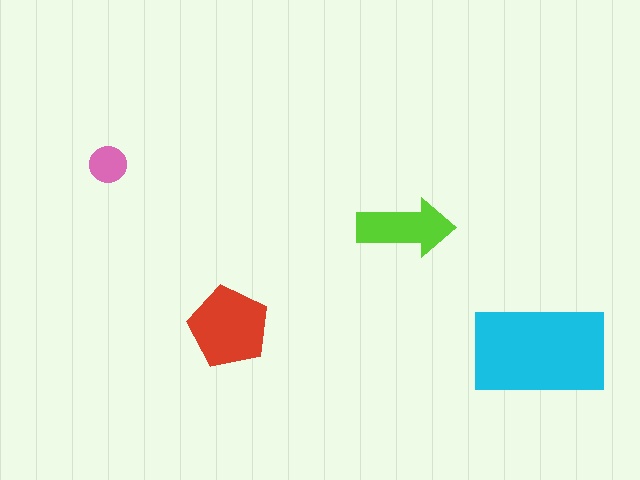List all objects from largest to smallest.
The cyan rectangle, the red pentagon, the lime arrow, the pink circle.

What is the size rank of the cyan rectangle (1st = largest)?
1st.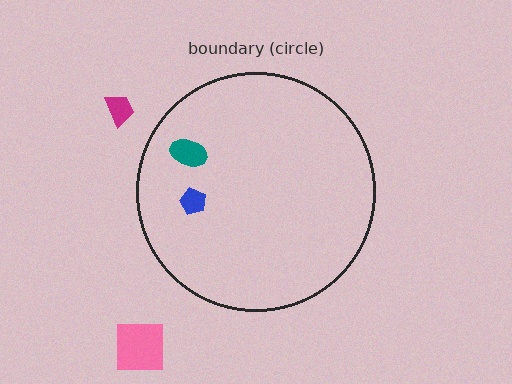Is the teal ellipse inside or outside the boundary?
Inside.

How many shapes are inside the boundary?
2 inside, 2 outside.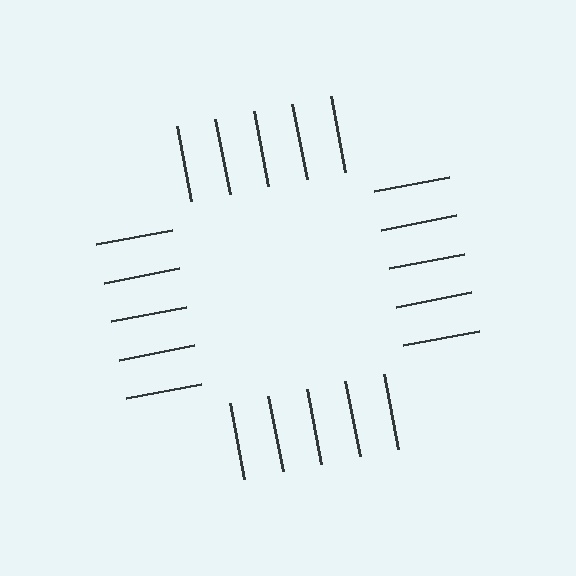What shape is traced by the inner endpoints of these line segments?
An illusory square — the line segments terminate on its edges but no continuous stroke is drawn.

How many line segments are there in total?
20 — 5 along each of the 4 edges.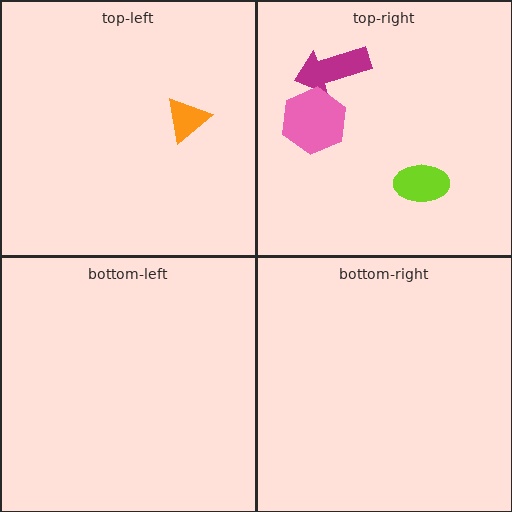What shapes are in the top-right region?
The lime ellipse, the magenta arrow, the pink hexagon.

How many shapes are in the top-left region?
1.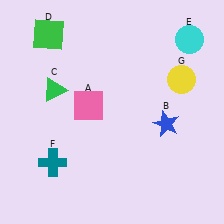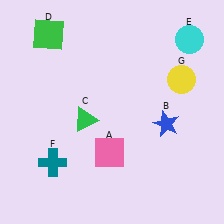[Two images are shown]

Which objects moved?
The objects that moved are: the pink square (A), the green triangle (C).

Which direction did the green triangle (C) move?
The green triangle (C) moved right.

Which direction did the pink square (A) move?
The pink square (A) moved down.